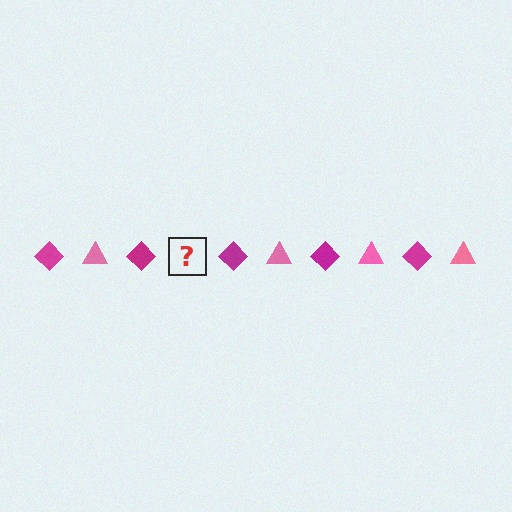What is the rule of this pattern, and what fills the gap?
The rule is that the pattern alternates between magenta diamond and pink triangle. The gap should be filled with a pink triangle.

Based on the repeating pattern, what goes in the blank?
The blank should be a pink triangle.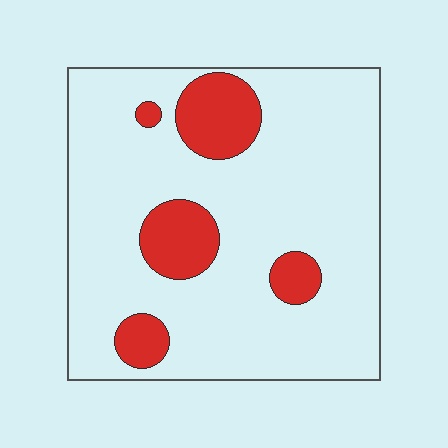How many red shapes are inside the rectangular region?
5.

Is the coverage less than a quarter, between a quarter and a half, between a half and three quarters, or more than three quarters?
Less than a quarter.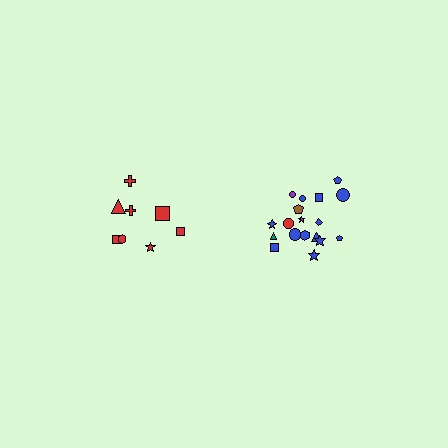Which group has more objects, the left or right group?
The right group.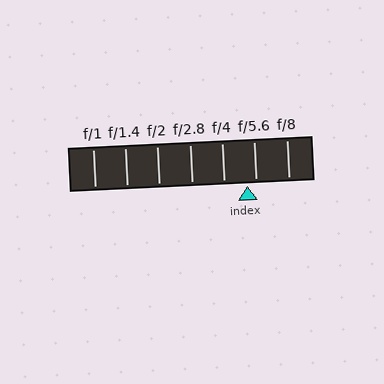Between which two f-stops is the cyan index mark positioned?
The index mark is between f/4 and f/5.6.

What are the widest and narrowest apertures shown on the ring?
The widest aperture shown is f/1 and the narrowest is f/8.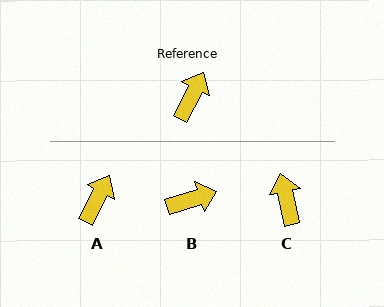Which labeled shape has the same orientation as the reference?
A.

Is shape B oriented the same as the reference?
No, it is off by about 45 degrees.